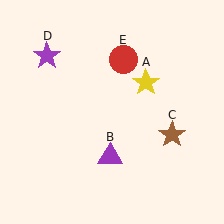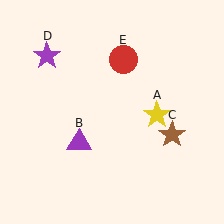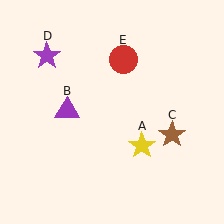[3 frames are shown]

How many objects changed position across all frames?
2 objects changed position: yellow star (object A), purple triangle (object B).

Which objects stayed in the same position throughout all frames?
Brown star (object C) and purple star (object D) and red circle (object E) remained stationary.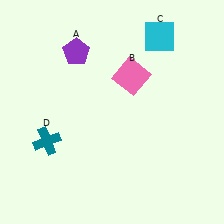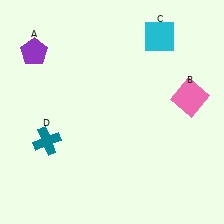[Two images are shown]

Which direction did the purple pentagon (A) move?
The purple pentagon (A) moved left.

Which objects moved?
The objects that moved are: the purple pentagon (A), the pink square (B).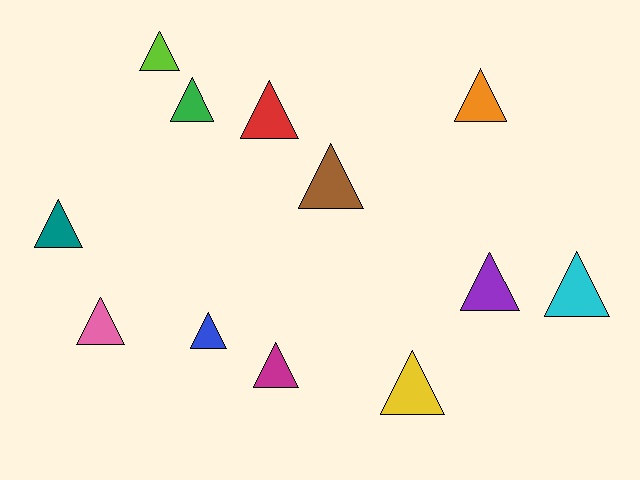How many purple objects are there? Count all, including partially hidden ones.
There is 1 purple object.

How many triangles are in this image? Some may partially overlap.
There are 12 triangles.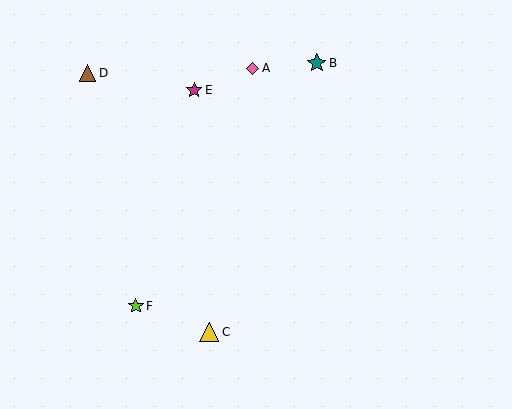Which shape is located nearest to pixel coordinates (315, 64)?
The teal star (labeled B) at (317, 63) is nearest to that location.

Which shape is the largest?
The teal star (labeled B) is the largest.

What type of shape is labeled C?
Shape C is a yellow triangle.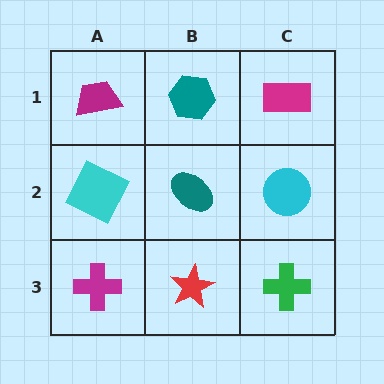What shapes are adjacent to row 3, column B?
A teal ellipse (row 2, column B), a magenta cross (row 3, column A), a green cross (row 3, column C).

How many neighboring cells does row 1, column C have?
2.